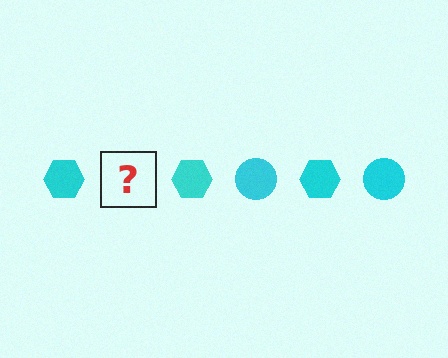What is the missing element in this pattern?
The missing element is a cyan circle.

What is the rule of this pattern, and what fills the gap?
The rule is that the pattern cycles through hexagon, circle shapes in cyan. The gap should be filled with a cyan circle.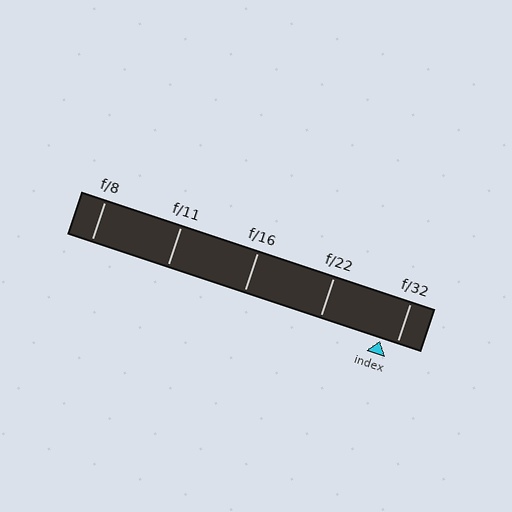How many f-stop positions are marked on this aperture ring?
There are 5 f-stop positions marked.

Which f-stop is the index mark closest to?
The index mark is closest to f/32.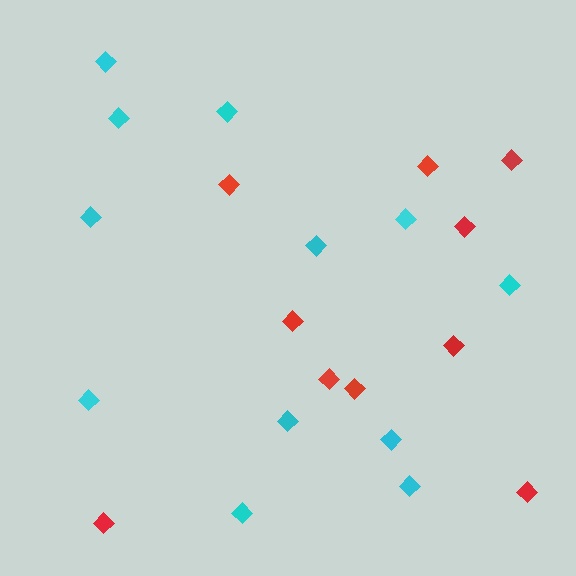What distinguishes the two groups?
There are 2 groups: one group of red diamonds (10) and one group of cyan diamonds (12).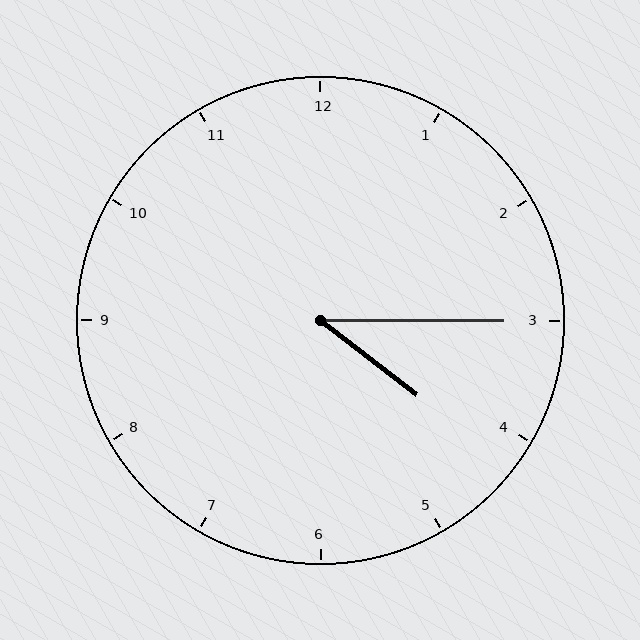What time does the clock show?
4:15.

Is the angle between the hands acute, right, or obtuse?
It is acute.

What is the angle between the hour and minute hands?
Approximately 38 degrees.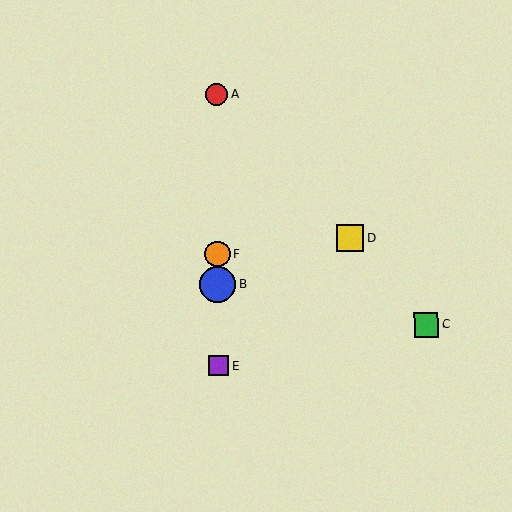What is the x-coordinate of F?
Object F is at x≈218.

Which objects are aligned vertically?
Objects A, B, E, F are aligned vertically.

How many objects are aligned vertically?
4 objects (A, B, E, F) are aligned vertically.